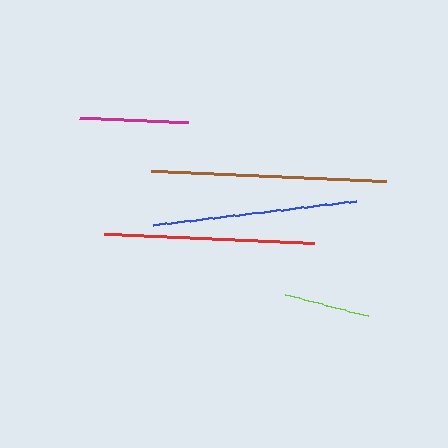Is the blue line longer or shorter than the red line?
The red line is longer than the blue line.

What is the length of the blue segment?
The blue segment is approximately 205 pixels long.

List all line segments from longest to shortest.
From longest to shortest: brown, red, blue, magenta, lime.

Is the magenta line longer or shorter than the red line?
The red line is longer than the magenta line.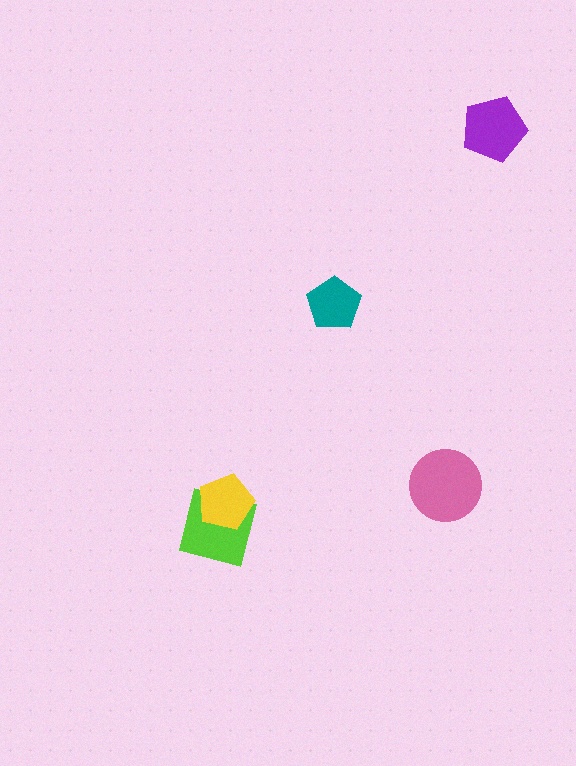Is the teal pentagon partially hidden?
No, no other shape covers it.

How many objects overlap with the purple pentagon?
0 objects overlap with the purple pentagon.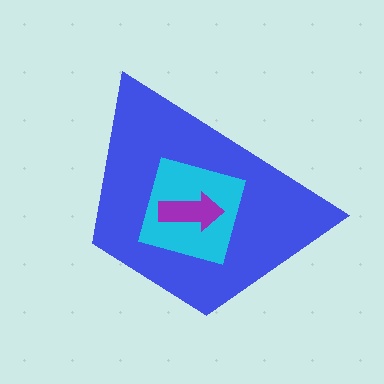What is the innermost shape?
The purple arrow.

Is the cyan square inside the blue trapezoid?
Yes.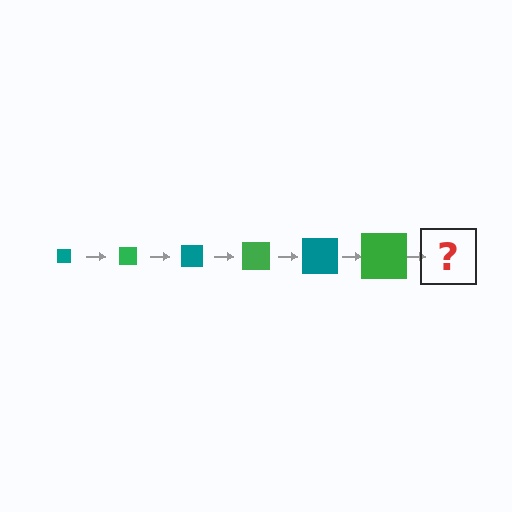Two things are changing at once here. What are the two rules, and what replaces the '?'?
The two rules are that the square grows larger each step and the color cycles through teal and green. The '?' should be a teal square, larger than the previous one.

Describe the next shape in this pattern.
It should be a teal square, larger than the previous one.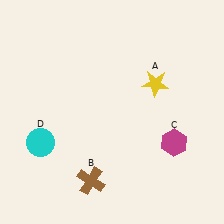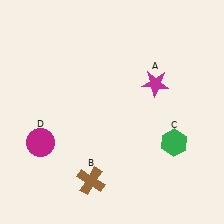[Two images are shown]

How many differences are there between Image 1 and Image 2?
There are 3 differences between the two images.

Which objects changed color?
A changed from yellow to magenta. C changed from magenta to green. D changed from cyan to magenta.